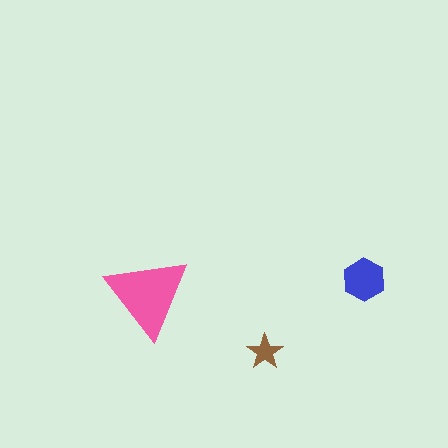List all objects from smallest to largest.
The brown star, the blue hexagon, the pink triangle.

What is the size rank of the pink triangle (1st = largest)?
1st.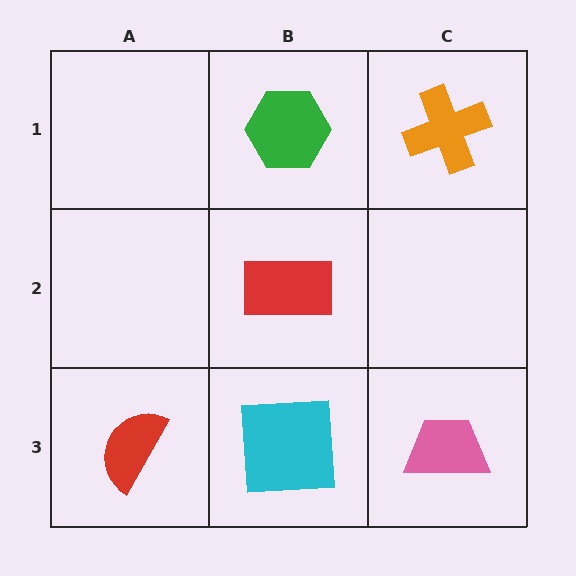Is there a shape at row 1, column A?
No, that cell is empty.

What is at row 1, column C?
An orange cross.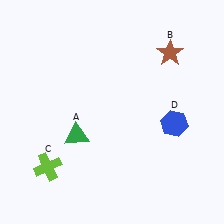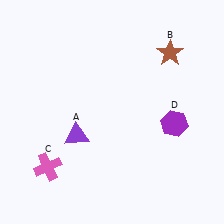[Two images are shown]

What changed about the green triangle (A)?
In Image 1, A is green. In Image 2, it changed to purple.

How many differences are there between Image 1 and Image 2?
There are 3 differences between the two images.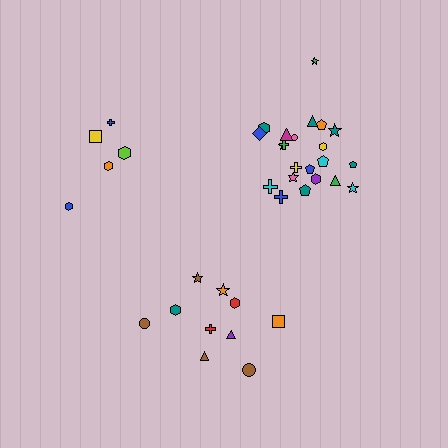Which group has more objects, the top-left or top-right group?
The top-right group.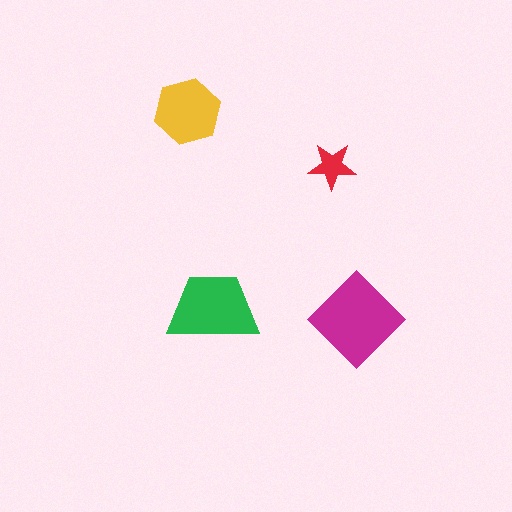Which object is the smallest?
The red star.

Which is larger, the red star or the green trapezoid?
The green trapezoid.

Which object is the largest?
The magenta diamond.